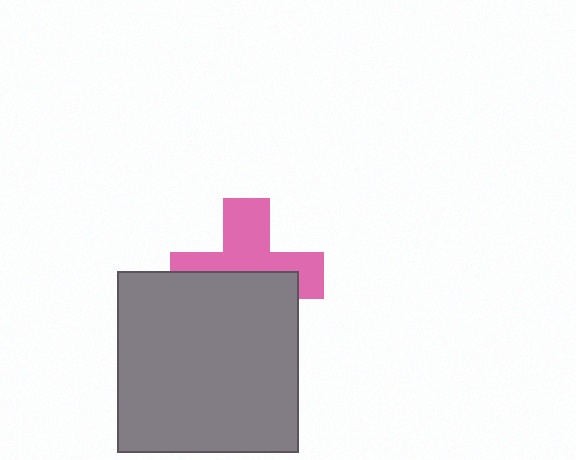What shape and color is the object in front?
The object in front is a gray square.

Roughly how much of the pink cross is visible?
About half of it is visible (roughly 51%).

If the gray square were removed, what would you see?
You would see the complete pink cross.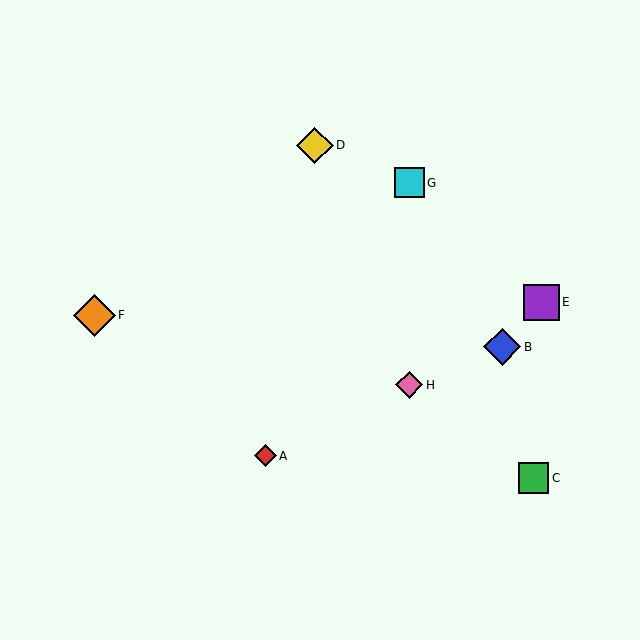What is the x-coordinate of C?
Object C is at x≈533.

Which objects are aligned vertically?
Objects G, H are aligned vertically.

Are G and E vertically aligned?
No, G is at x≈409 and E is at x≈541.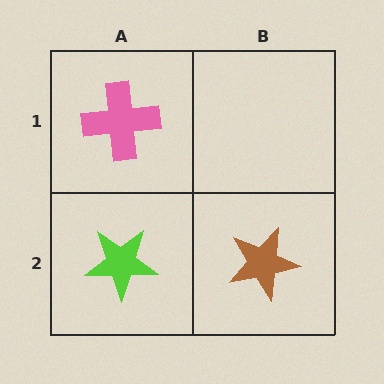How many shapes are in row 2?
2 shapes.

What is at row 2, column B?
A brown star.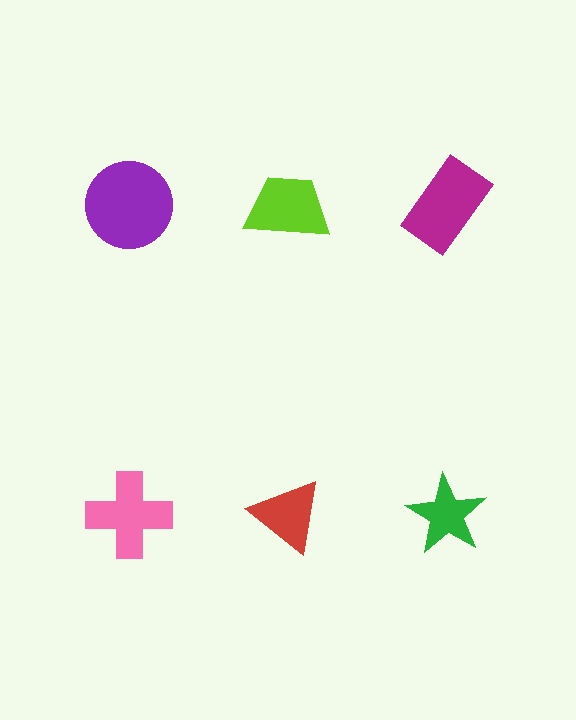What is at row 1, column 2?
A lime trapezoid.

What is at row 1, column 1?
A purple circle.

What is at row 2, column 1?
A pink cross.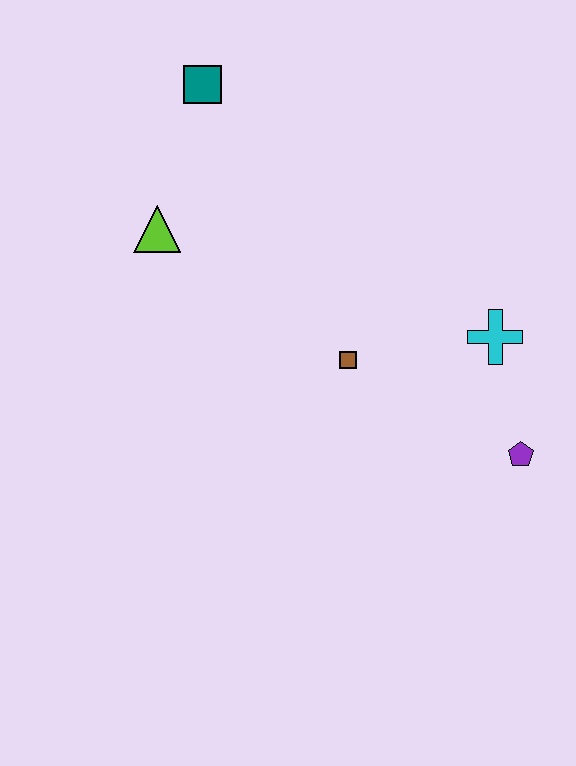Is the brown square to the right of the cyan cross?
No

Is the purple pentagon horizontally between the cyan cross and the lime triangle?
No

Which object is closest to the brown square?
The cyan cross is closest to the brown square.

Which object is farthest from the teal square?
The purple pentagon is farthest from the teal square.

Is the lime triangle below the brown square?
No